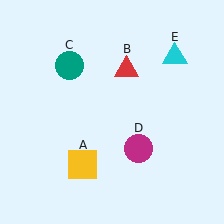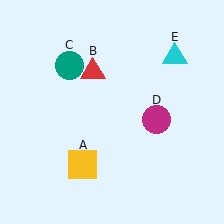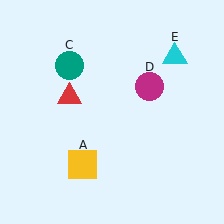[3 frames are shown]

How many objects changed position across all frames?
2 objects changed position: red triangle (object B), magenta circle (object D).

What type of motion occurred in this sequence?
The red triangle (object B), magenta circle (object D) rotated counterclockwise around the center of the scene.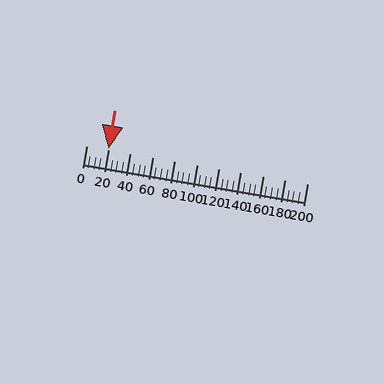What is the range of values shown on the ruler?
The ruler shows values from 0 to 200.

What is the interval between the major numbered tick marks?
The major tick marks are spaced 20 units apart.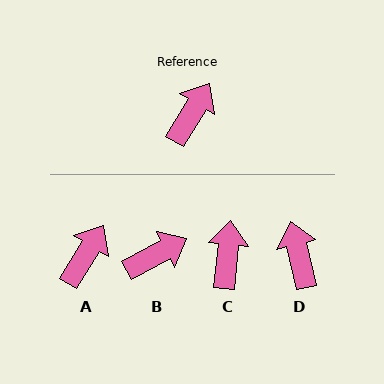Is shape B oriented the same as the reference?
No, it is off by about 31 degrees.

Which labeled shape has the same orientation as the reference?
A.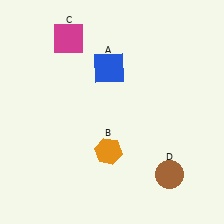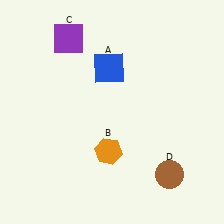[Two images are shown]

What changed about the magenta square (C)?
In Image 1, C is magenta. In Image 2, it changed to purple.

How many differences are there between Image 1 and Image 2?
There is 1 difference between the two images.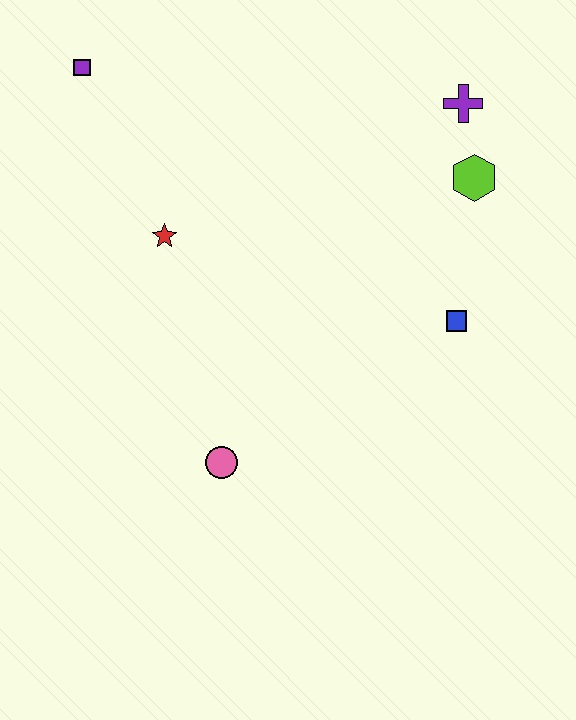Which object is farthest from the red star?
The purple cross is farthest from the red star.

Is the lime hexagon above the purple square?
No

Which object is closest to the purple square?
The red star is closest to the purple square.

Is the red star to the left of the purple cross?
Yes